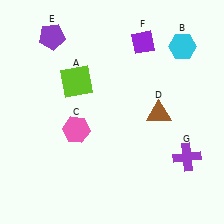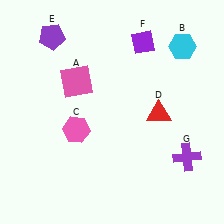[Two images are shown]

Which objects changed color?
A changed from lime to pink. D changed from brown to red.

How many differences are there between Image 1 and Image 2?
There are 2 differences between the two images.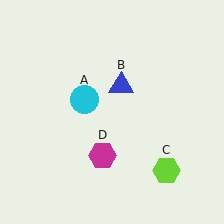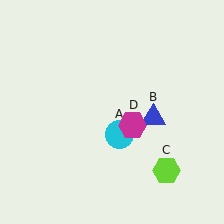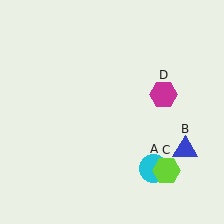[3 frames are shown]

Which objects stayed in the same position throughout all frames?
Lime hexagon (object C) remained stationary.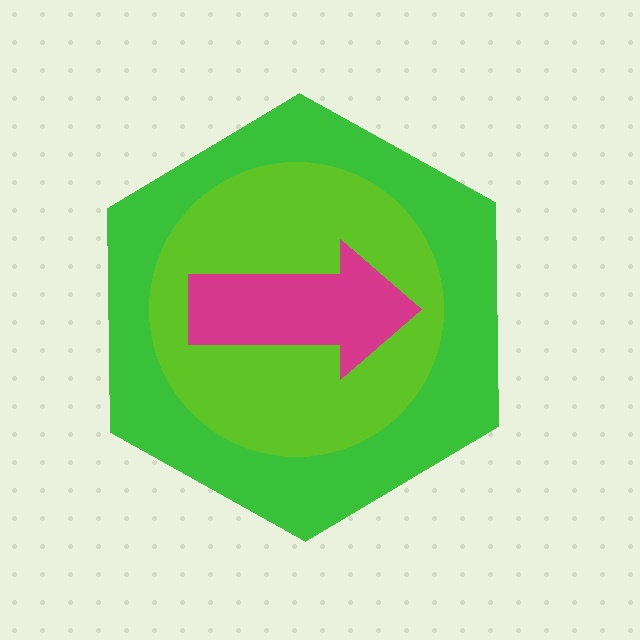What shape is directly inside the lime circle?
The magenta arrow.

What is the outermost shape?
The green hexagon.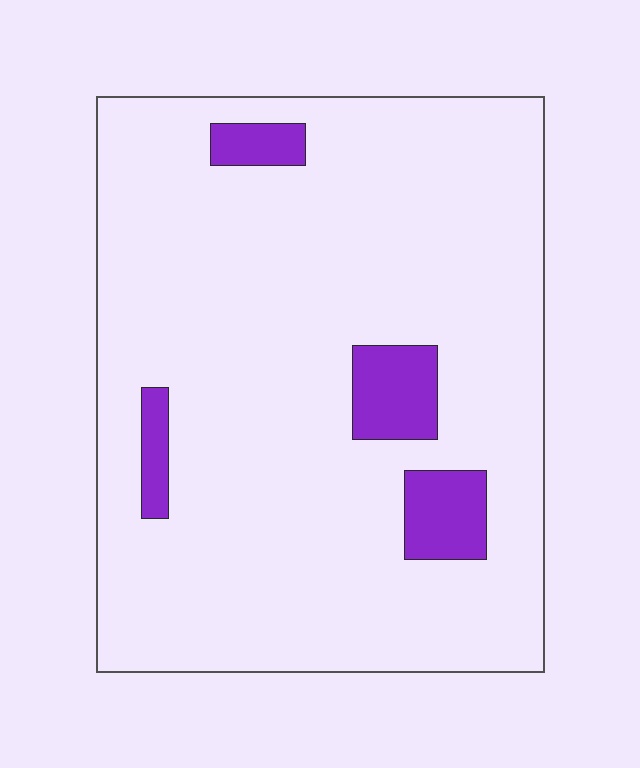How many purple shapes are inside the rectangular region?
4.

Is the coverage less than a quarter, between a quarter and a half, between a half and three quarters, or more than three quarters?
Less than a quarter.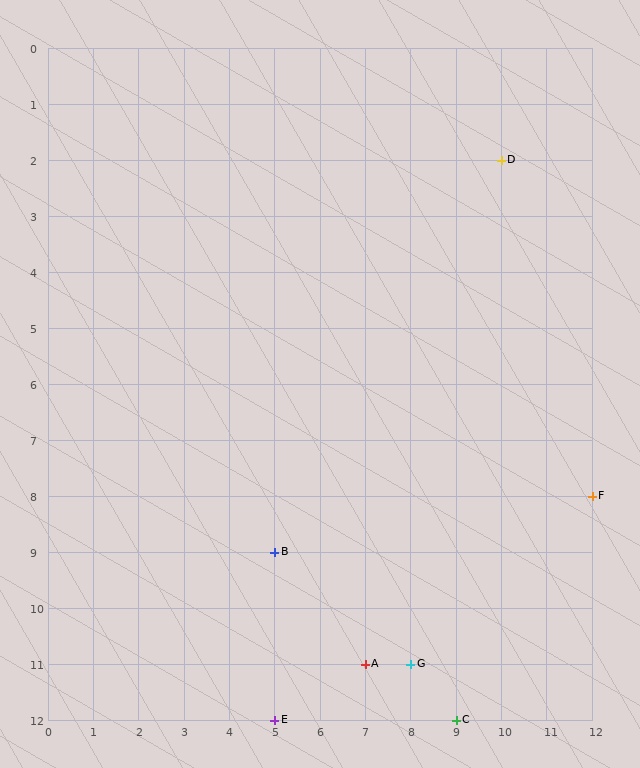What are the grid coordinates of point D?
Point D is at grid coordinates (10, 2).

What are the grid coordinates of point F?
Point F is at grid coordinates (12, 8).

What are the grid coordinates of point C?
Point C is at grid coordinates (9, 12).